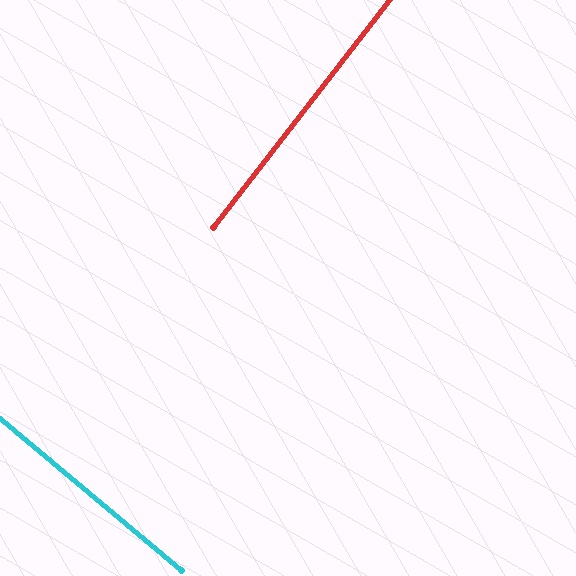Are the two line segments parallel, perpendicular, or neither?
Perpendicular — they meet at approximately 88°.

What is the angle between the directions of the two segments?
Approximately 88 degrees.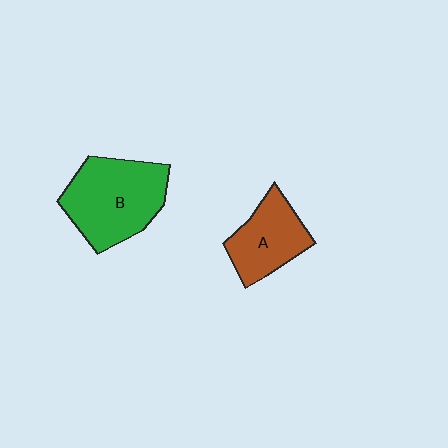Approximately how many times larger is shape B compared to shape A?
Approximately 1.5 times.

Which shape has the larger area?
Shape B (green).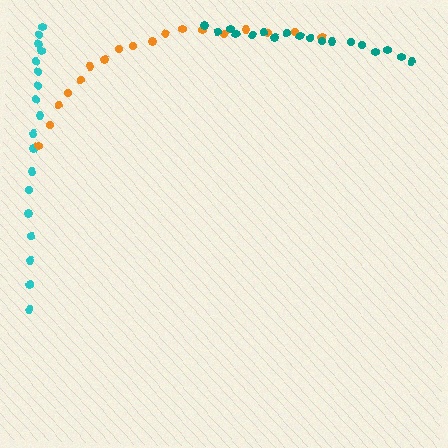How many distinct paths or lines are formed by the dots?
There are 3 distinct paths.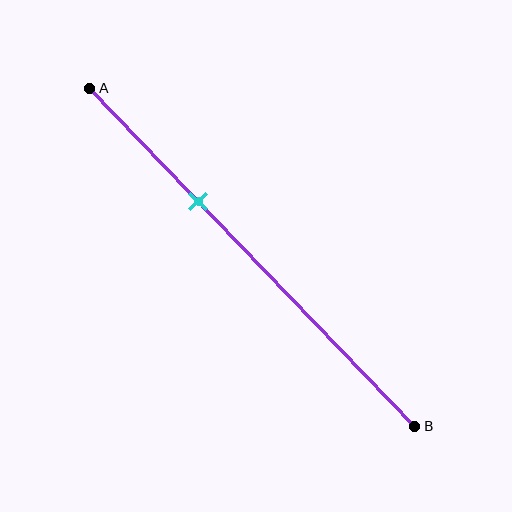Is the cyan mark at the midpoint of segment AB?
No, the mark is at about 35% from A, not at the 50% midpoint.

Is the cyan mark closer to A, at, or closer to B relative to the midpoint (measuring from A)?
The cyan mark is closer to point A than the midpoint of segment AB.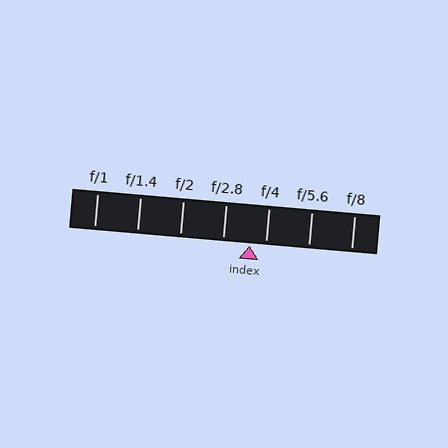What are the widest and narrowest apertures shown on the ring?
The widest aperture shown is f/1 and the narrowest is f/8.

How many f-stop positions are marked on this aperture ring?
There are 7 f-stop positions marked.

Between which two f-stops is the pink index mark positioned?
The index mark is between f/2.8 and f/4.